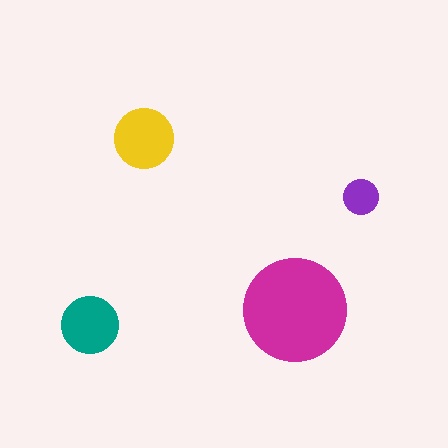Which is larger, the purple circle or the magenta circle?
The magenta one.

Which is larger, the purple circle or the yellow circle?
The yellow one.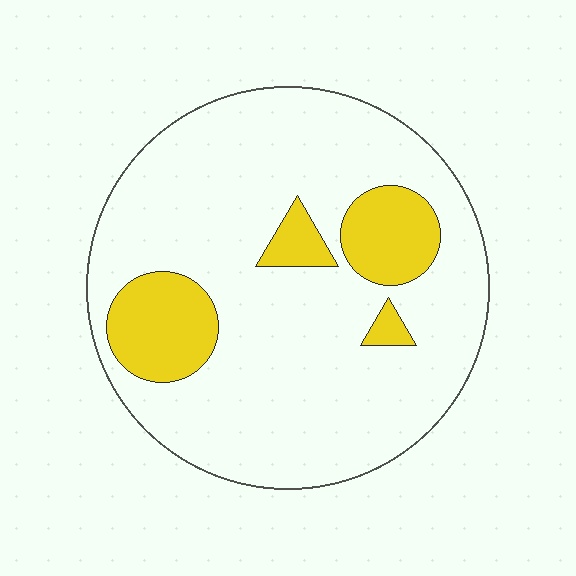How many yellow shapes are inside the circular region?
4.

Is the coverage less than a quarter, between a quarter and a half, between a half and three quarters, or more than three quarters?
Less than a quarter.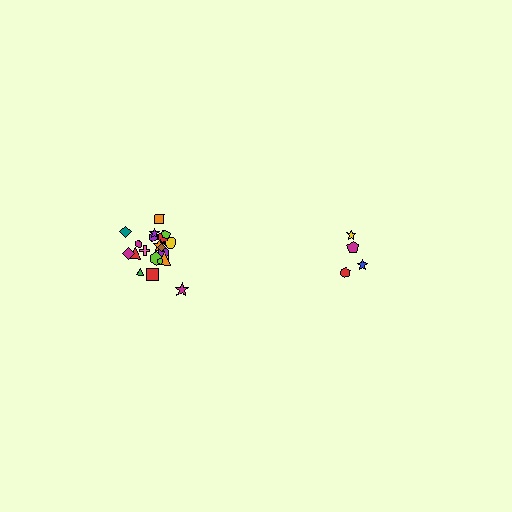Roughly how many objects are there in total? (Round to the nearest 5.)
Roughly 25 objects in total.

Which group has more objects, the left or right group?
The left group.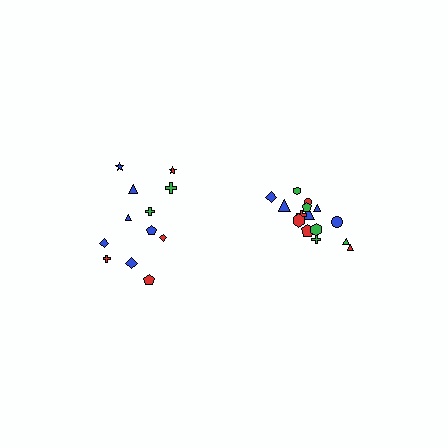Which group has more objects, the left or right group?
The right group.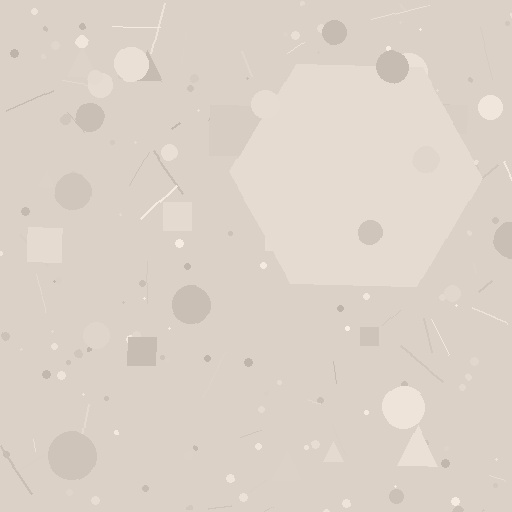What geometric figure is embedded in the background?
A hexagon is embedded in the background.